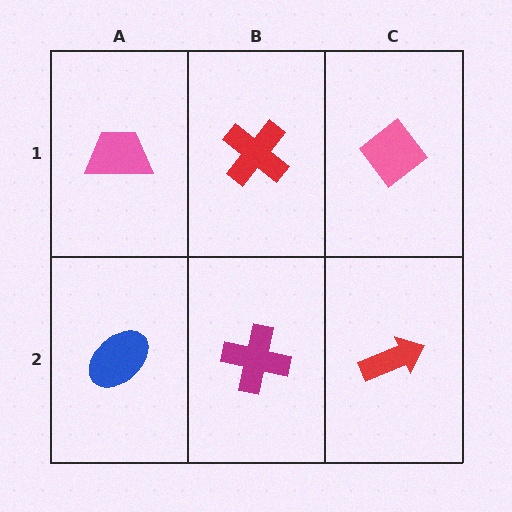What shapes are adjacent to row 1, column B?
A magenta cross (row 2, column B), a pink trapezoid (row 1, column A), a pink diamond (row 1, column C).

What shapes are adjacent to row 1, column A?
A blue ellipse (row 2, column A), a red cross (row 1, column B).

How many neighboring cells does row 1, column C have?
2.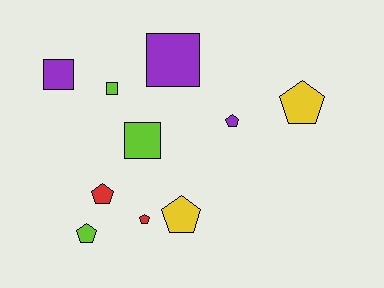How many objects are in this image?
There are 10 objects.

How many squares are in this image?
There are 4 squares.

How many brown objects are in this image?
There are no brown objects.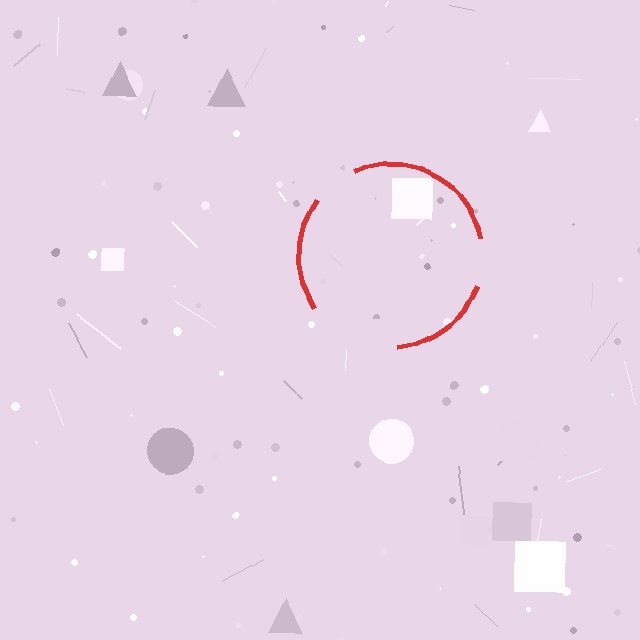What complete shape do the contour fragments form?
The contour fragments form a circle.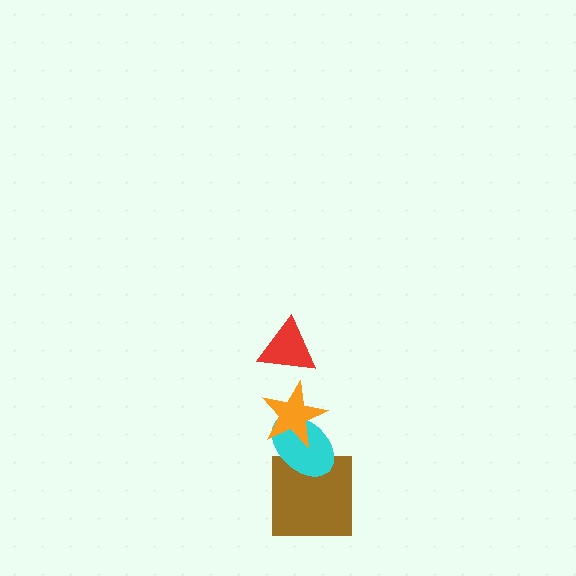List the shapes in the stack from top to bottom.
From top to bottom: the red triangle, the orange star, the cyan ellipse, the brown square.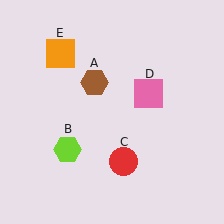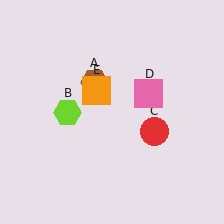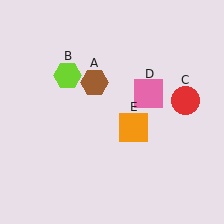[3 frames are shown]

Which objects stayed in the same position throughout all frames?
Brown hexagon (object A) and pink square (object D) remained stationary.